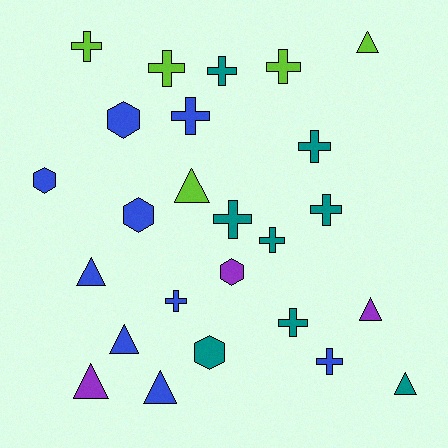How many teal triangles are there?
There is 1 teal triangle.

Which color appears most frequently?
Blue, with 9 objects.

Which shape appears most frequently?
Cross, with 12 objects.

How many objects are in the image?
There are 25 objects.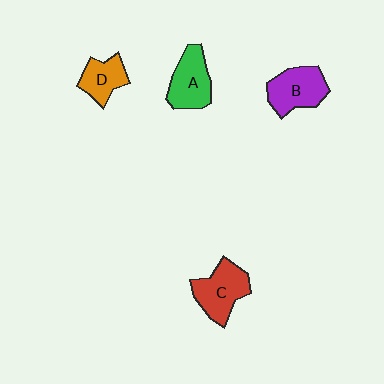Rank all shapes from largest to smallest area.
From largest to smallest: C (red), B (purple), A (green), D (orange).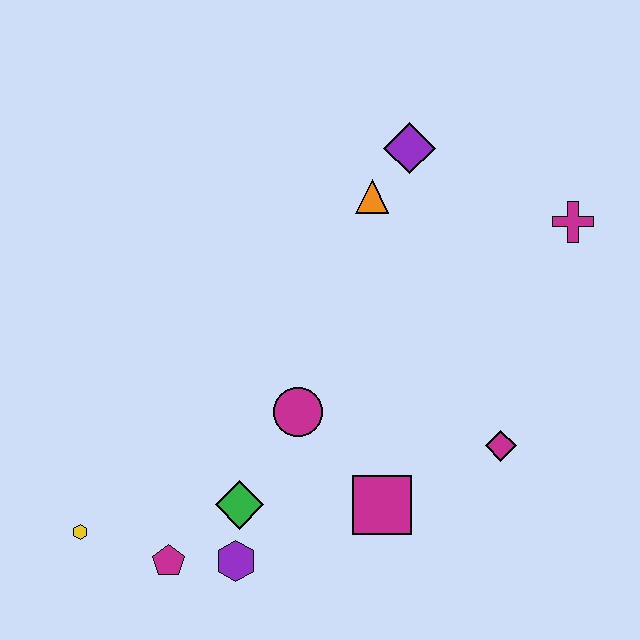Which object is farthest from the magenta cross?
The yellow hexagon is farthest from the magenta cross.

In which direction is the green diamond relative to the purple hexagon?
The green diamond is above the purple hexagon.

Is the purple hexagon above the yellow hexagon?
No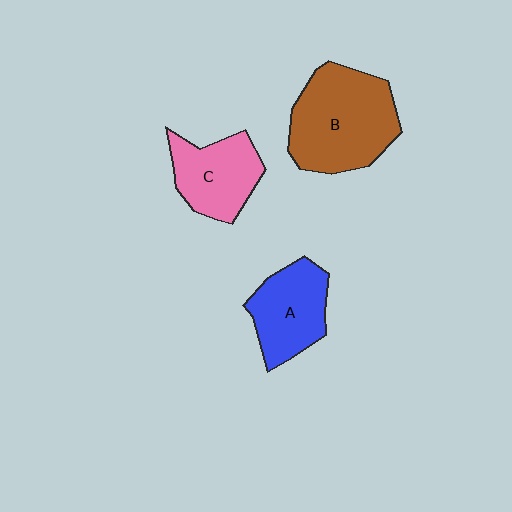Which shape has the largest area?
Shape B (brown).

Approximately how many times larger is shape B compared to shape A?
Approximately 1.5 times.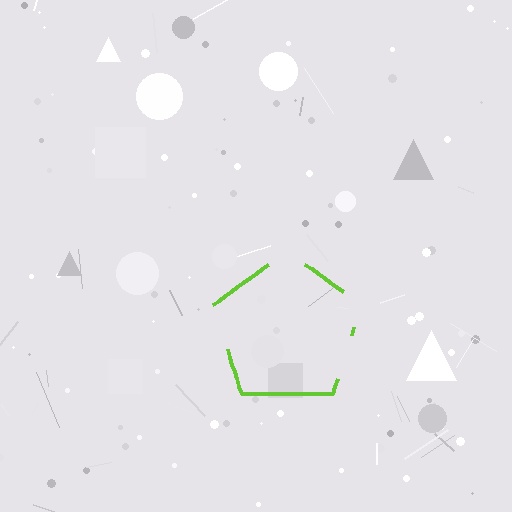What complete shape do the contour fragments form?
The contour fragments form a pentagon.